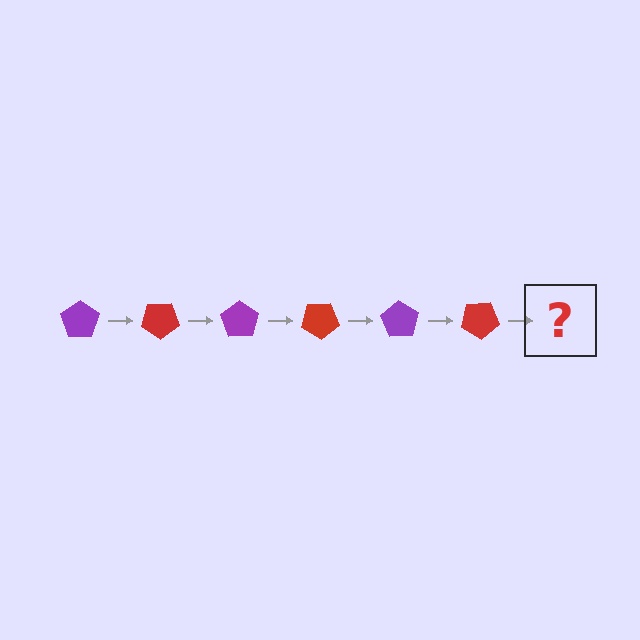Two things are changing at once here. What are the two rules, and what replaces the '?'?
The two rules are that it rotates 35 degrees each step and the color cycles through purple and red. The '?' should be a purple pentagon, rotated 210 degrees from the start.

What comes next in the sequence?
The next element should be a purple pentagon, rotated 210 degrees from the start.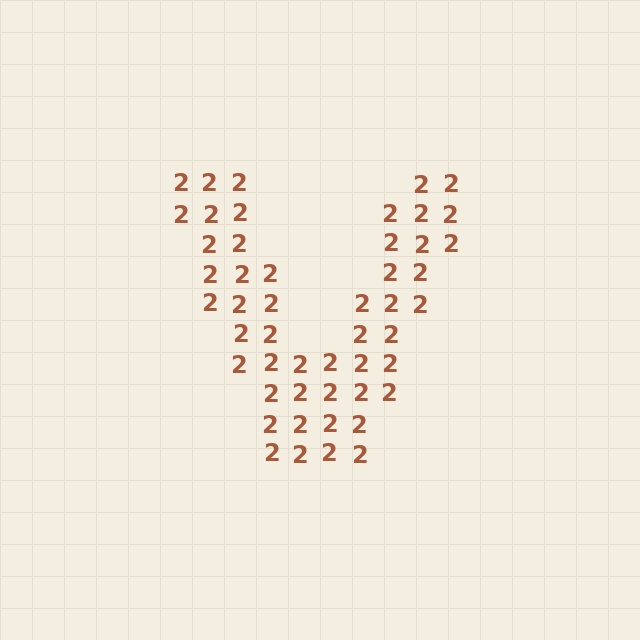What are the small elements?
The small elements are digit 2's.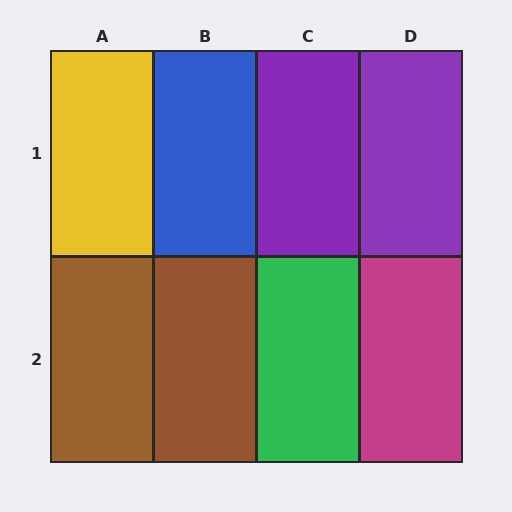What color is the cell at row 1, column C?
Purple.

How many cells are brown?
2 cells are brown.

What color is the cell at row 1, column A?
Yellow.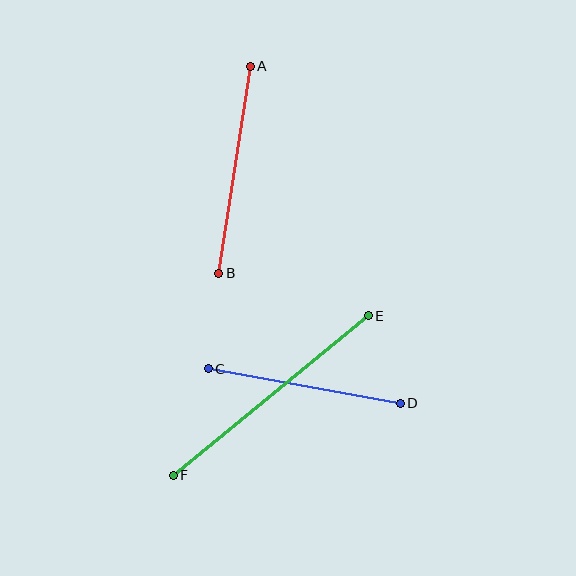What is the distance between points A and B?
The distance is approximately 209 pixels.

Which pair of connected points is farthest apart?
Points E and F are farthest apart.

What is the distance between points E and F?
The distance is approximately 252 pixels.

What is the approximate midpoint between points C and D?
The midpoint is at approximately (304, 386) pixels.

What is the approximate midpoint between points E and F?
The midpoint is at approximately (271, 396) pixels.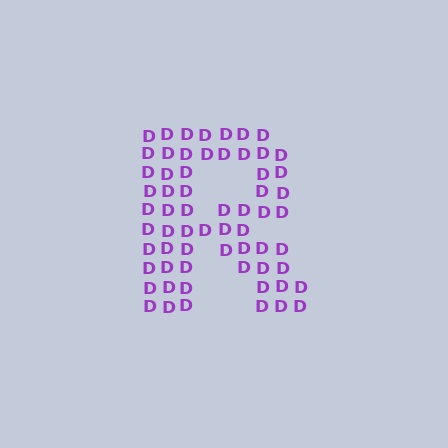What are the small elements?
The small elements are letter D's.